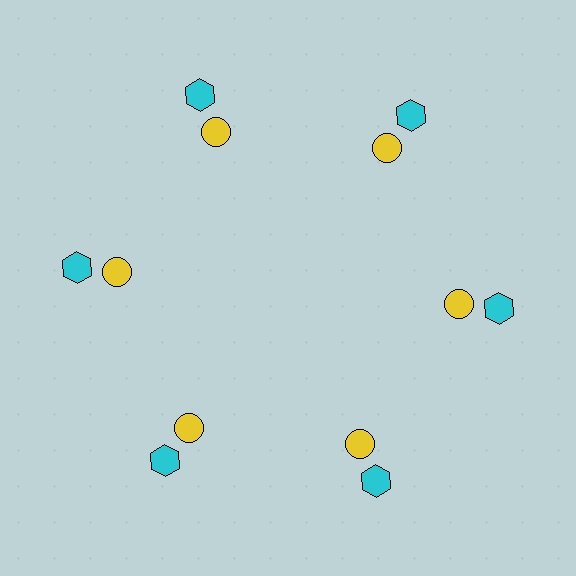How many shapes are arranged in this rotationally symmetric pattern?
There are 12 shapes, arranged in 6 groups of 2.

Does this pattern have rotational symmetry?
Yes, this pattern has 6-fold rotational symmetry. It looks the same after rotating 60 degrees around the center.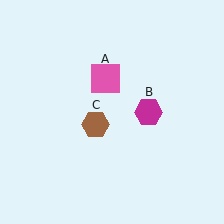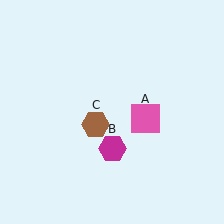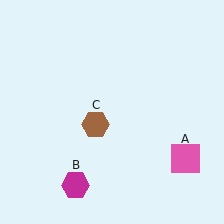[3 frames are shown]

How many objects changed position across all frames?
2 objects changed position: pink square (object A), magenta hexagon (object B).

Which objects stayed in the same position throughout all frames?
Brown hexagon (object C) remained stationary.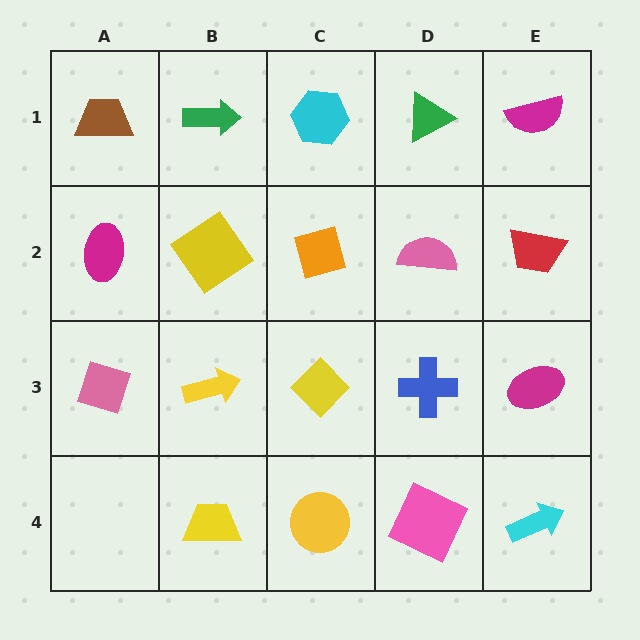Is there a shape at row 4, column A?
No, that cell is empty.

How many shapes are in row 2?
5 shapes.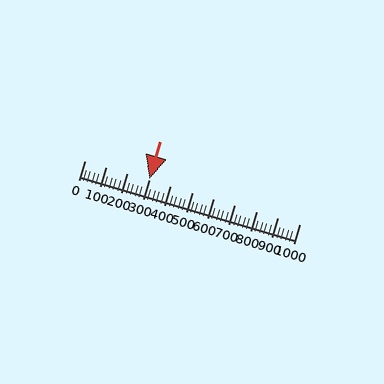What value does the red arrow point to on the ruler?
The red arrow points to approximately 300.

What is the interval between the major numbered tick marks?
The major tick marks are spaced 100 units apart.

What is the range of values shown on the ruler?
The ruler shows values from 0 to 1000.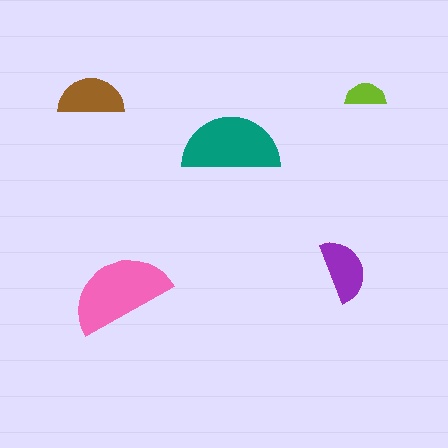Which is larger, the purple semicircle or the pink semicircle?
The pink one.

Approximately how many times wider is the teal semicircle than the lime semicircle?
About 2.5 times wider.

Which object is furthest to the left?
The brown semicircle is leftmost.